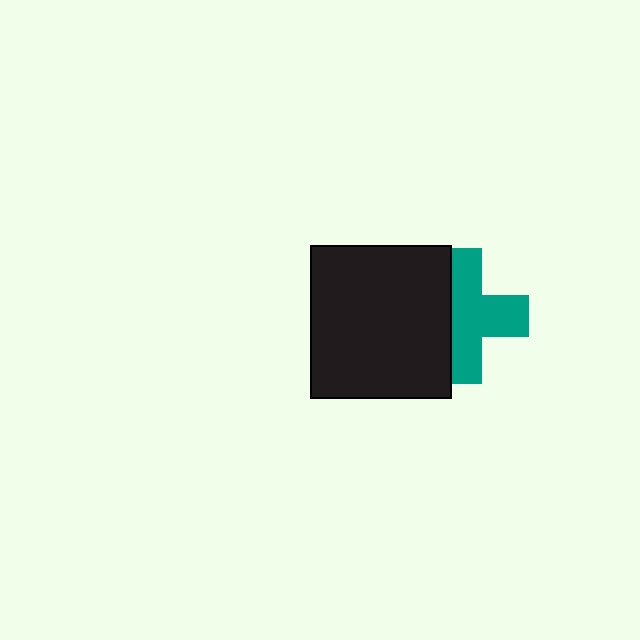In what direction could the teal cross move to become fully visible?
The teal cross could move right. That would shift it out from behind the black rectangle entirely.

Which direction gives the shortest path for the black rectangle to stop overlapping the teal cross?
Moving left gives the shortest separation.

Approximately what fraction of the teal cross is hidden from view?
Roughly 37% of the teal cross is hidden behind the black rectangle.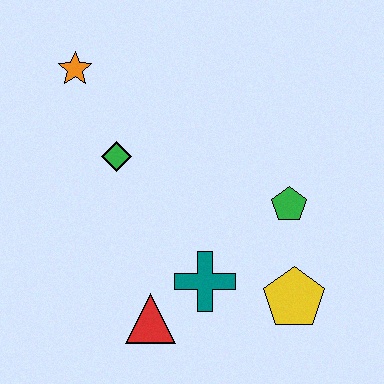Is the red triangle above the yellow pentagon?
No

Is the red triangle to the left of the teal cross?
Yes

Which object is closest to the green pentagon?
The yellow pentagon is closest to the green pentagon.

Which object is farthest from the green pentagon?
The orange star is farthest from the green pentagon.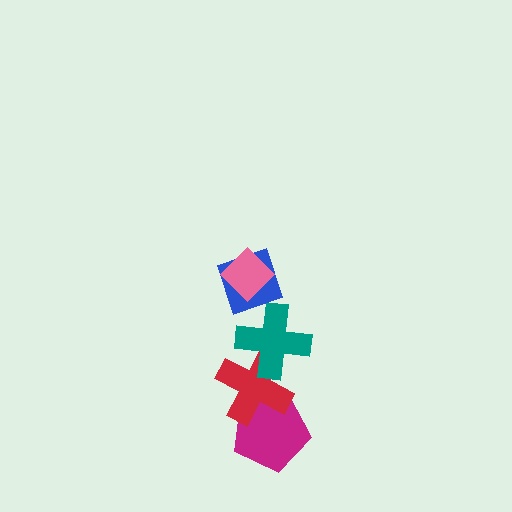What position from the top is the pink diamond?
The pink diamond is 1st from the top.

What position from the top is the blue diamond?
The blue diamond is 2nd from the top.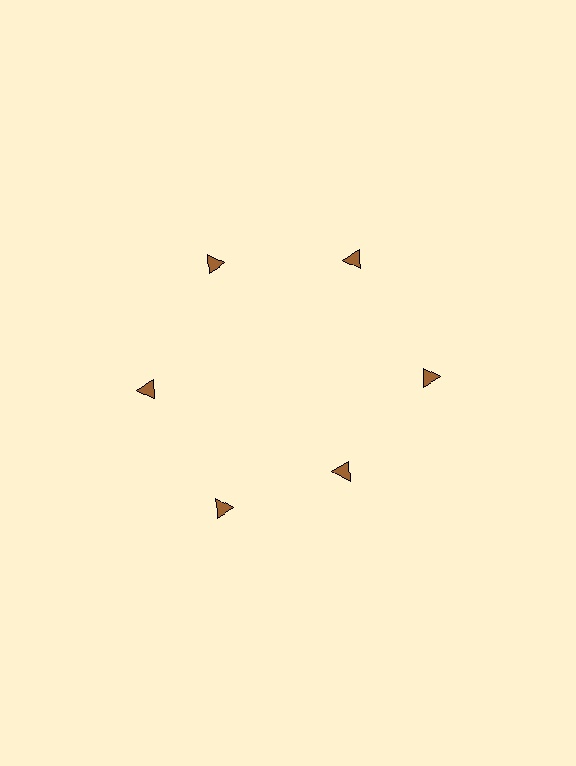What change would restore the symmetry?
The symmetry would be restored by moving it outward, back onto the ring so that all 6 triangles sit at equal angles and equal distance from the center.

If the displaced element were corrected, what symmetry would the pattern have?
It would have 6-fold rotational symmetry — the pattern would map onto itself every 60 degrees.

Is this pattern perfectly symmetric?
No. The 6 brown triangles are arranged in a ring, but one element near the 5 o'clock position is pulled inward toward the center, breaking the 6-fold rotational symmetry.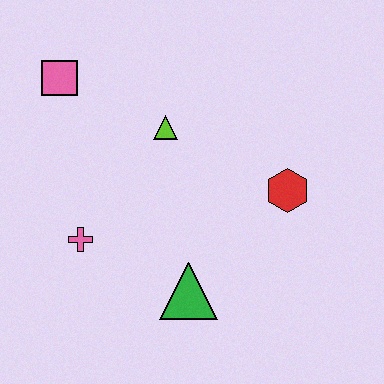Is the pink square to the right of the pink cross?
No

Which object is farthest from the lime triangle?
The green triangle is farthest from the lime triangle.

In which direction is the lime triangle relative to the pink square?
The lime triangle is to the right of the pink square.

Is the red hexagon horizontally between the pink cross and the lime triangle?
No